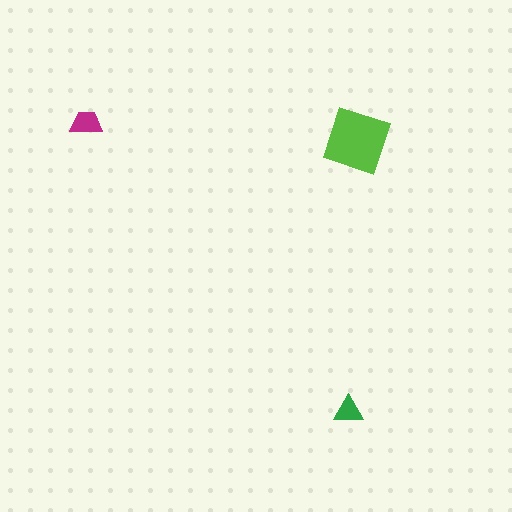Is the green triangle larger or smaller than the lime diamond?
Smaller.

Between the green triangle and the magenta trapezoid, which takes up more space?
The magenta trapezoid.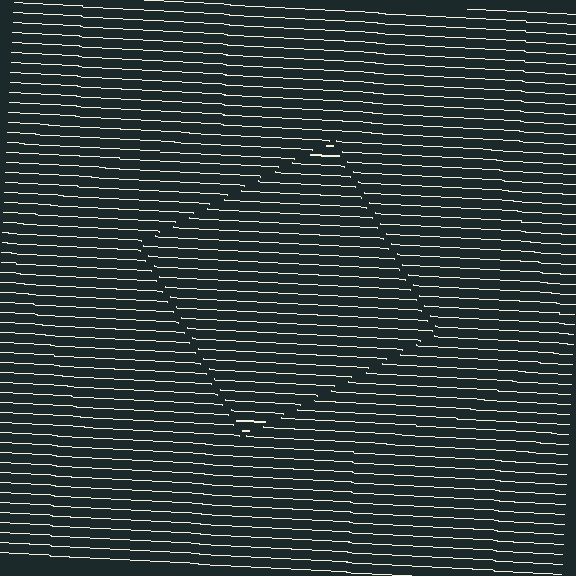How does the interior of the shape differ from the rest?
The interior of the shape contains the same grating, shifted by half a period — the contour is defined by the phase discontinuity where line-ends from the inner and outer gratings abut.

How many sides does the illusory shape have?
4 sides — the line-ends trace a square.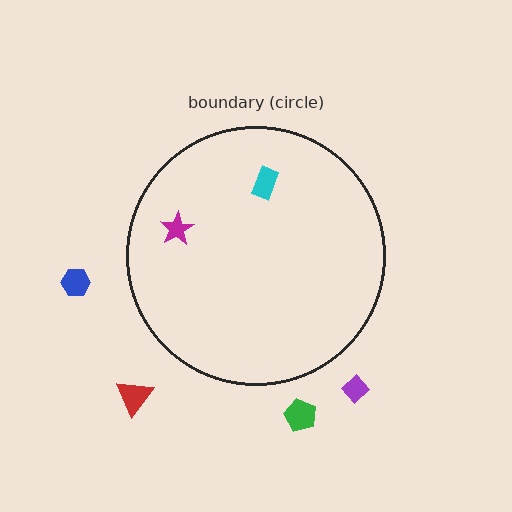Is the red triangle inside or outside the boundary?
Outside.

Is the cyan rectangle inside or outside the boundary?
Inside.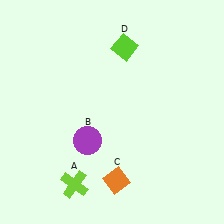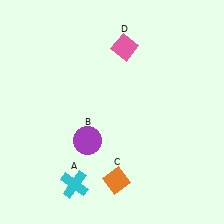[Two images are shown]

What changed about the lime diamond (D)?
In Image 1, D is lime. In Image 2, it changed to pink.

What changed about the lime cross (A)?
In Image 1, A is lime. In Image 2, it changed to cyan.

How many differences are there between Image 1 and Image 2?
There are 2 differences between the two images.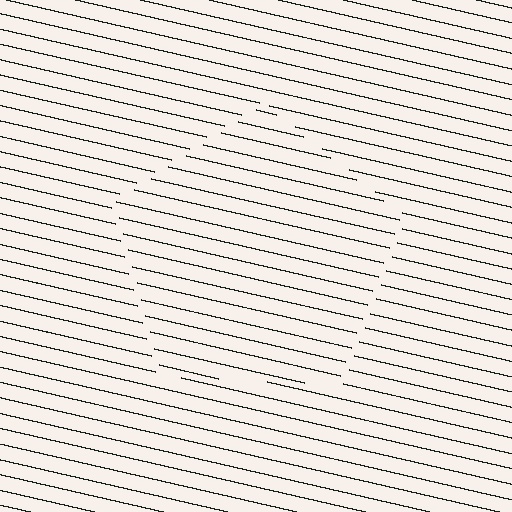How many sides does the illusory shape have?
5 sides — the line-ends trace a pentagon.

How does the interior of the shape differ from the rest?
The interior of the shape contains the same grating, shifted by half a period — the contour is defined by the phase discontinuity where line-ends from the inner and outer gratings abut.